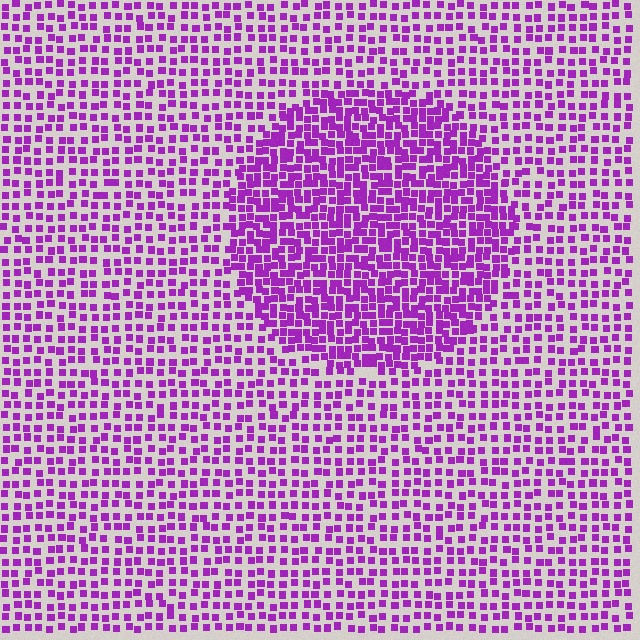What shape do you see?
I see a circle.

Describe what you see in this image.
The image contains small purple elements arranged at two different densities. A circle-shaped region is visible where the elements are more densely packed than the surrounding area.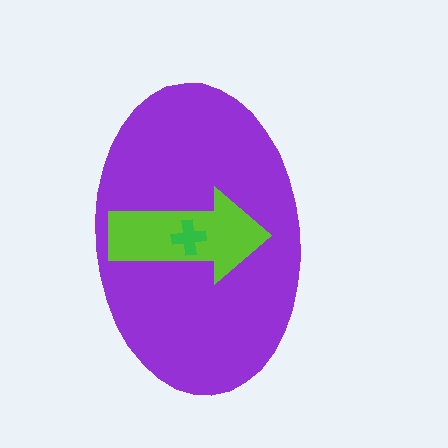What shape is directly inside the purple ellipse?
The lime arrow.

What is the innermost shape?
The green cross.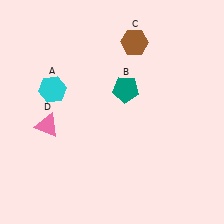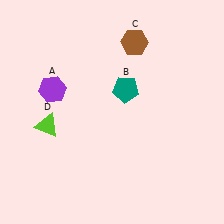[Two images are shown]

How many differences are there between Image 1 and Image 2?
There are 2 differences between the two images.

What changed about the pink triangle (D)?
In Image 1, D is pink. In Image 2, it changed to lime.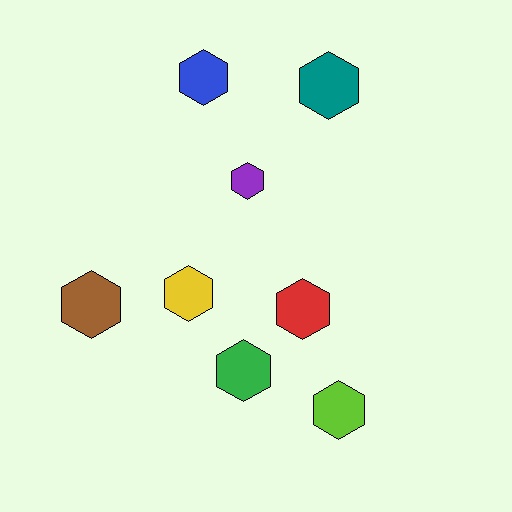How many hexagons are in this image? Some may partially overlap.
There are 8 hexagons.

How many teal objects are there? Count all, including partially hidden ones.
There is 1 teal object.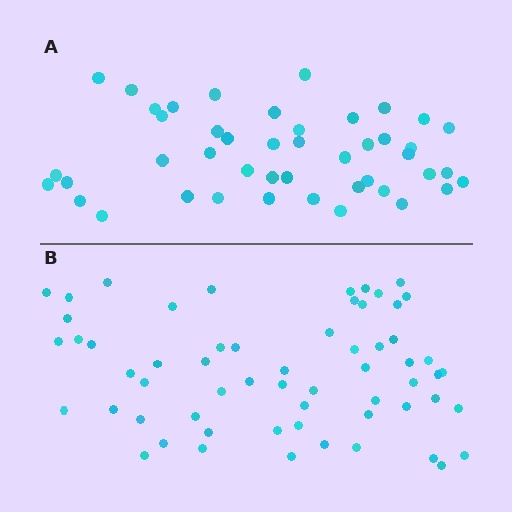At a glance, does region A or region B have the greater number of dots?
Region B (the bottom region) has more dots.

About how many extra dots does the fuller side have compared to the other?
Region B has approximately 15 more dots than region A.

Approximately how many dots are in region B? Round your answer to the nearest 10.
About 60 dots.